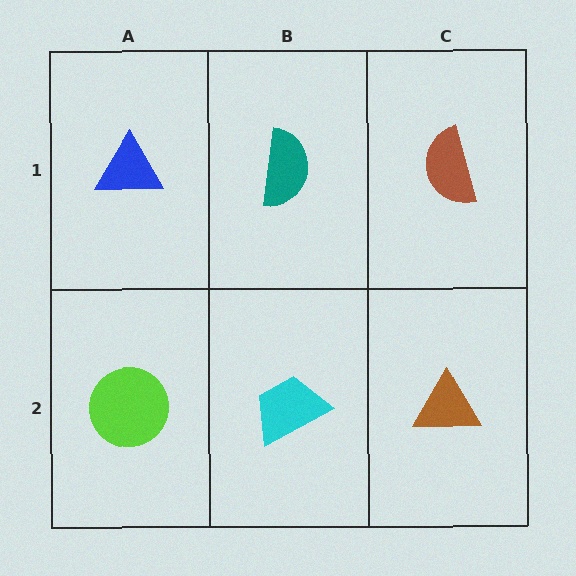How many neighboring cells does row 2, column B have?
3.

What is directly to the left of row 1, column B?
A blue triangle.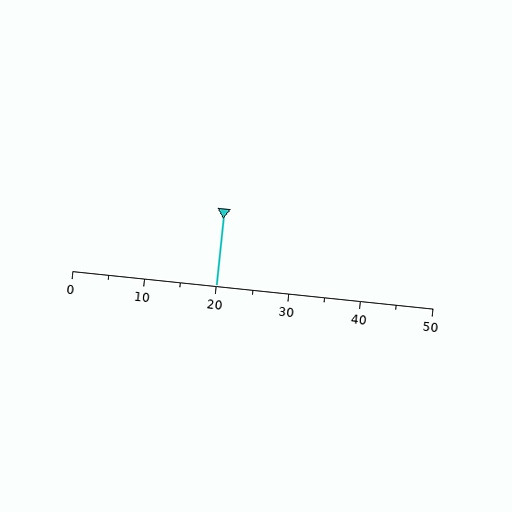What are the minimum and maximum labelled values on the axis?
The axis runs from 0 to 50.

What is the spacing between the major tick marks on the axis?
The major ticks are spaced 10 apart.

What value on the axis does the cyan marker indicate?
The marker indicates approximately 20.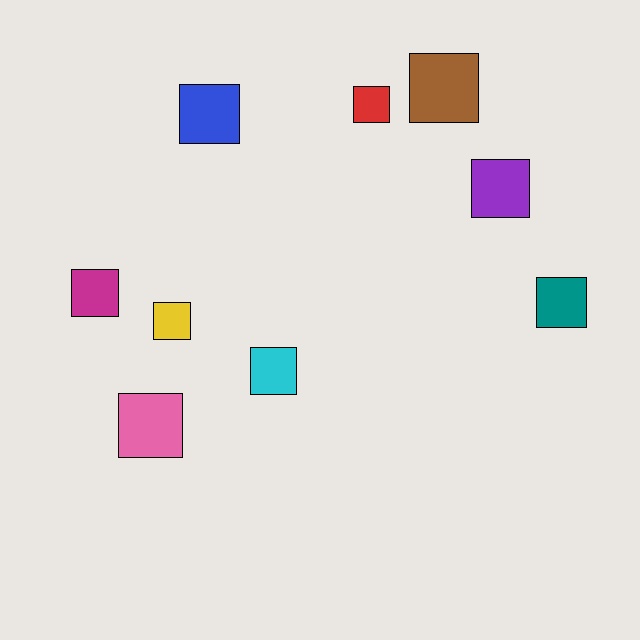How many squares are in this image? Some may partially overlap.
There are 9 squares.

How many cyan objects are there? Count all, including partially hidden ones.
There is 1 cyan object.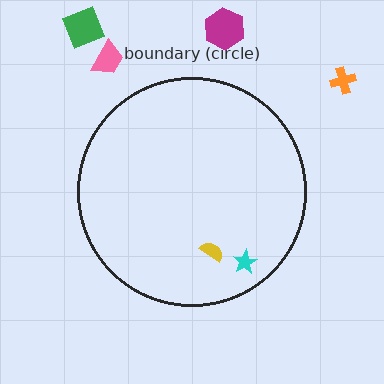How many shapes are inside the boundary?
2 inside, 4 outside.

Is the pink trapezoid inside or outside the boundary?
Outside.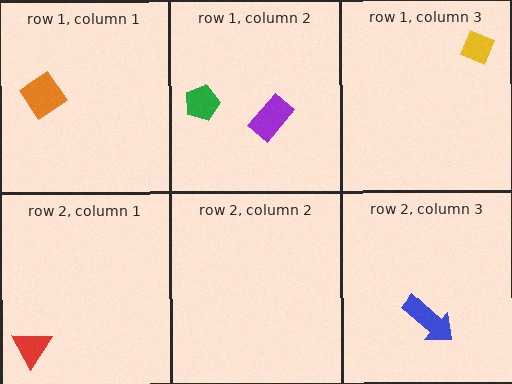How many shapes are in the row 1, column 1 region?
1.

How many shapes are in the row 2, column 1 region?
1.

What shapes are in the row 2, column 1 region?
The red triangle.